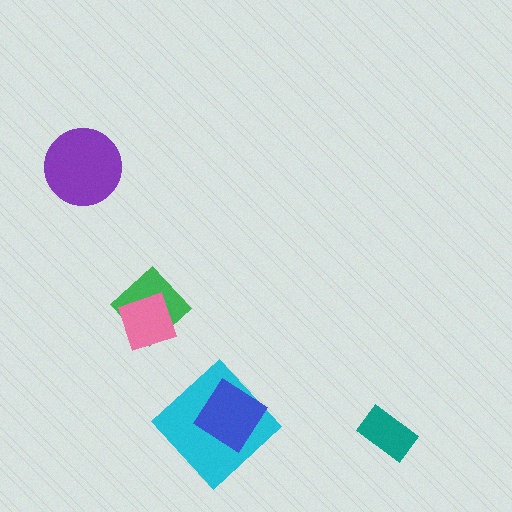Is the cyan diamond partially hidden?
Yes, it is partially covered by another shape.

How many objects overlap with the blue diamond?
1 object overlaps with the blue diamond.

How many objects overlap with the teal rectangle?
0 objects overlap with the teal rectangle.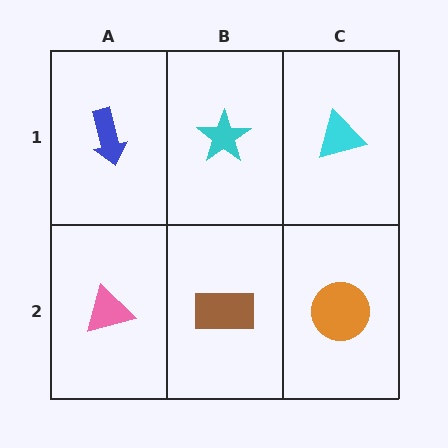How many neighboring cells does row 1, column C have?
2.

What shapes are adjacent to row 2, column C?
A cyan triangle (row 1, column C), a brown rectangle (row 2, column B).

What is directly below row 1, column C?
An orange circle.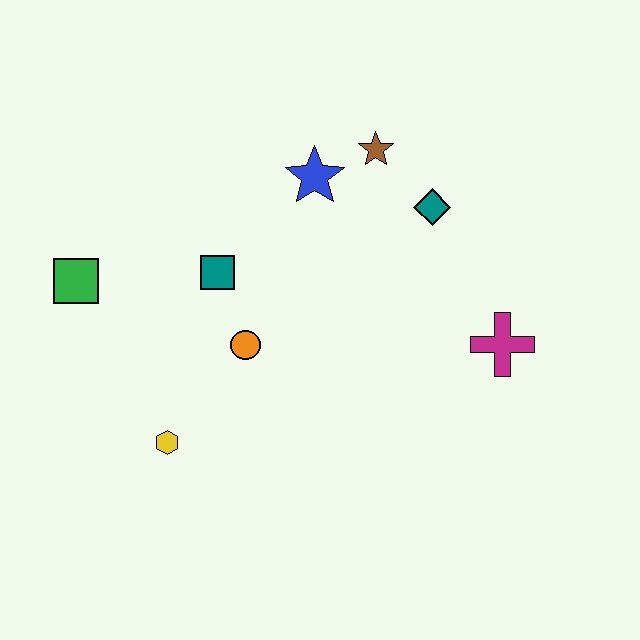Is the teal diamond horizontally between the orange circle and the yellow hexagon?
No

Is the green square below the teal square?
Yes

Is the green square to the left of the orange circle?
Yes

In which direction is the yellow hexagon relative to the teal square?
The yellow hexagon is below the teal square.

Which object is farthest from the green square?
The magenta cross is farthest from the green square.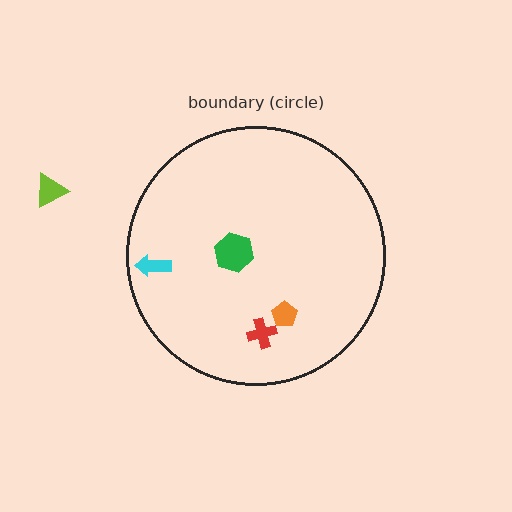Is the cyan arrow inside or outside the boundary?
Inside.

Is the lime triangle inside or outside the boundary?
Outside.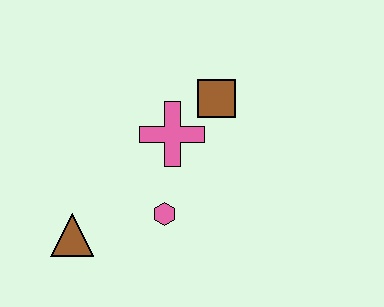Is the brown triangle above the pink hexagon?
No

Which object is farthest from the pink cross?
The brown triangle is farthest from the pink cross.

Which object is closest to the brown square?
The pink cross is closest to the brown square.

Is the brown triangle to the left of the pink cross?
Yes